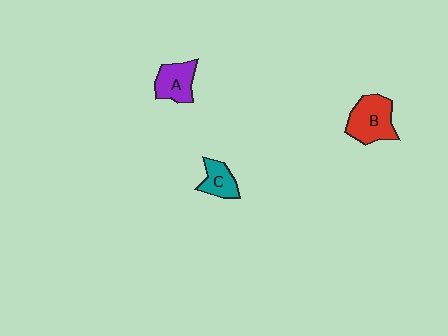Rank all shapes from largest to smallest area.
From largest to smallest: B (red), A (purple), C (teal).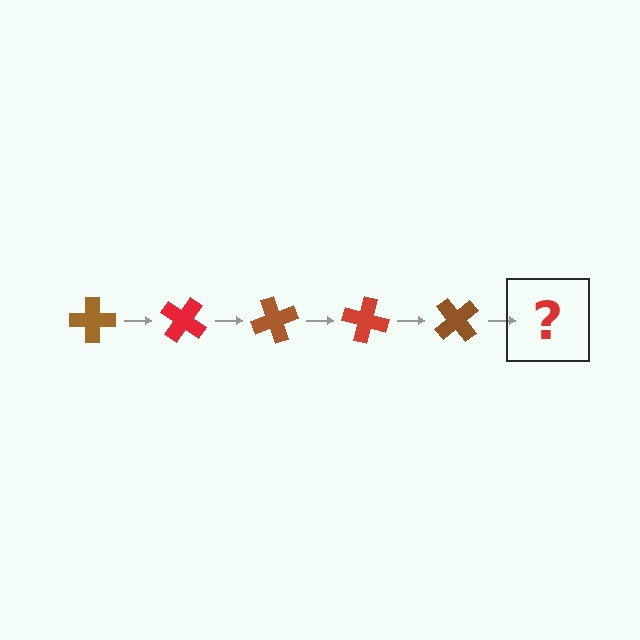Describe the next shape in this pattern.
It should be a red cross, rotated 175 degrees from the start.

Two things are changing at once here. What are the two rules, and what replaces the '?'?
The two rules are that it rotates 35 degrees each step and the color cycles through brown and red. The '?' should be a red cross, rotated 175 degrees from the start.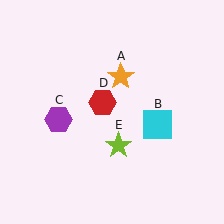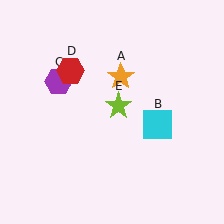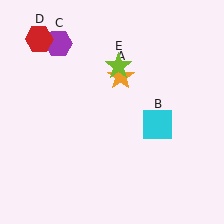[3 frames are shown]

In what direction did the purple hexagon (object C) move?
The purple hexagon (object C) moved up.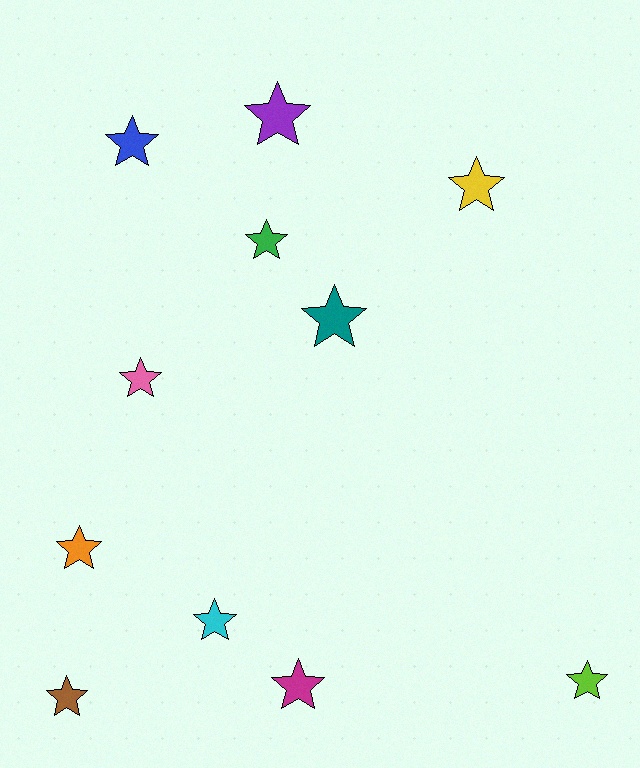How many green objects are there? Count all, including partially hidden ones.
There is 1 green object.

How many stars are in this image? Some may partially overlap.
There are 11 stars.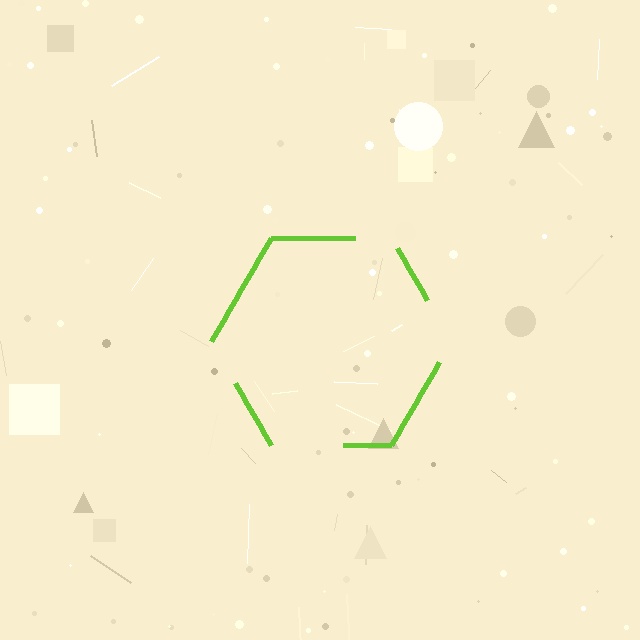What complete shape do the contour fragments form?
The contour fragments form a hexagon.